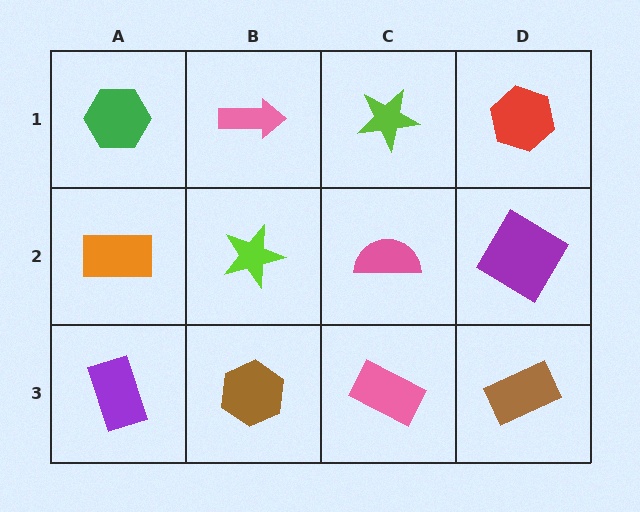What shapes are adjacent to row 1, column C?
A pink semicircle (row 2, column C), a pink arrow (row 1, column B), a red hexagon (row 1, column D).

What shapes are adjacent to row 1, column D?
A purple diamond (row 2, column D), a lime star (row 1, column C).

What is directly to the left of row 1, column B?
A green hexagon.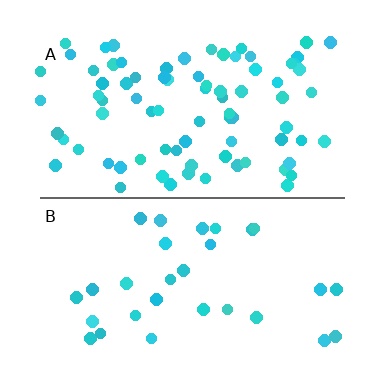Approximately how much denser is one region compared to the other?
Approximately 2.7× — region A over region B.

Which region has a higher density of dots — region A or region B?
A (the top).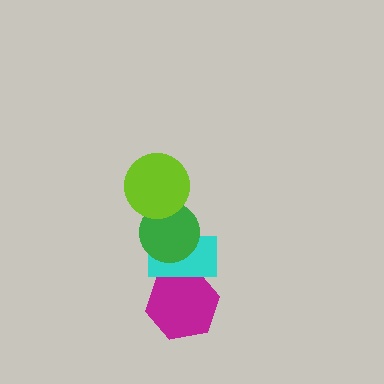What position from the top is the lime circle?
The lime circle is 1st from the top.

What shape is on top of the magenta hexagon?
The cyan rectangle is on top of the magenta hexagon.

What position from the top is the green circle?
The green circle is 2nd from the top.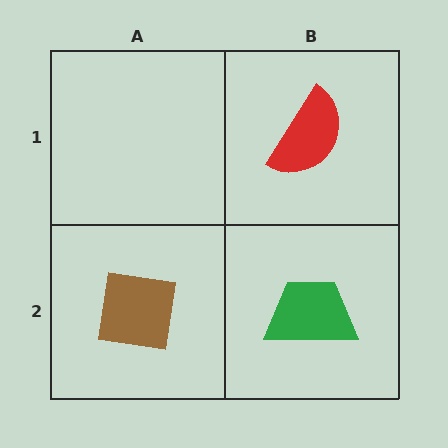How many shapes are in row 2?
2 shapes.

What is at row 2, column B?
A green trapezoid.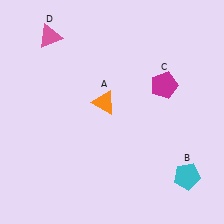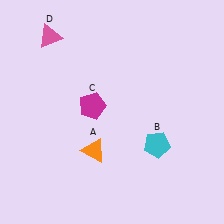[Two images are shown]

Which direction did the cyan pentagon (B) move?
The cyan pentagon (B) moved up.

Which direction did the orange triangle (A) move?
The orange triangle (A) moved down.